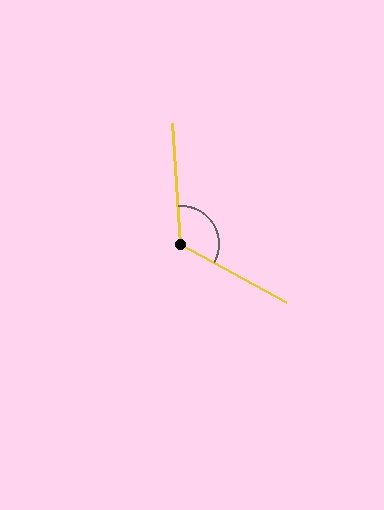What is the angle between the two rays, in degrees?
Approximately 123 degrees.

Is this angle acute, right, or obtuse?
It is obtuse.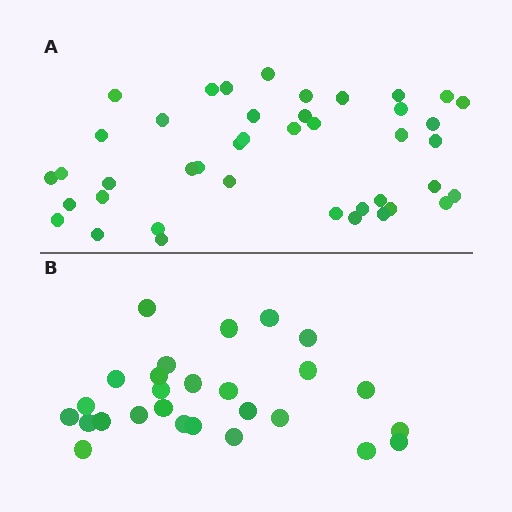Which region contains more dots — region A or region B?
Region A (the top region) has more dots.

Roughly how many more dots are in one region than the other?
Region A has approximately 15 more dots than region B.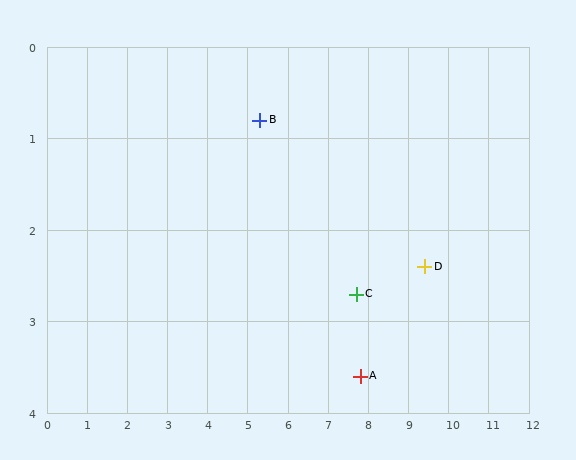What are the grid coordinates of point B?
Point B is at approximately (5.3, 0.8).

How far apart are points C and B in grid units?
Points C and B are about 3.1 grid units apart.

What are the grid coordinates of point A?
Point A is at approximately (7.8, 3.6).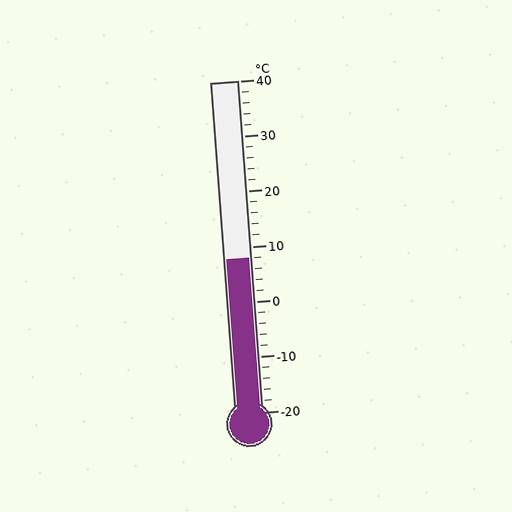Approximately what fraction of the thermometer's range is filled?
The thermometer is filled to approximately 45% of its range.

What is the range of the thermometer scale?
The thermometer scale ranges from -20°C to 40°C.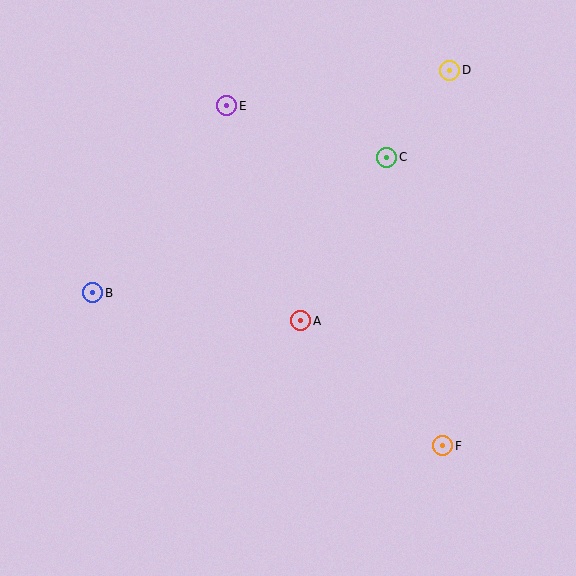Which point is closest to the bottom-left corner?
Point B is closest to the bottom-left corner.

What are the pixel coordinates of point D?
Point D is at (450, 70).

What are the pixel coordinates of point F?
Point F is at (443, 446).